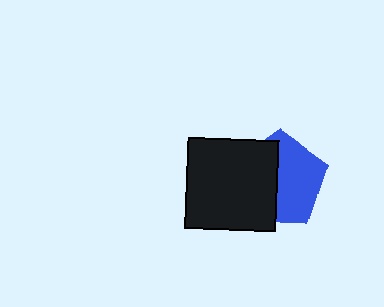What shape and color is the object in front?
The object in front is a black square.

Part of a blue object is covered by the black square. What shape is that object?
It is a pentagon.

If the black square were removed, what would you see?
You would see the complete blue pentagon.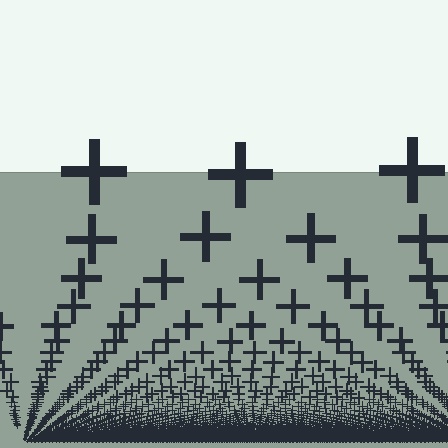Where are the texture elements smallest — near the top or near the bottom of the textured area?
Near the bottom.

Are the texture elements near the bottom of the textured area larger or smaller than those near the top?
Smaller. The gradient is inverted — elements near the bottom are smaller and denser.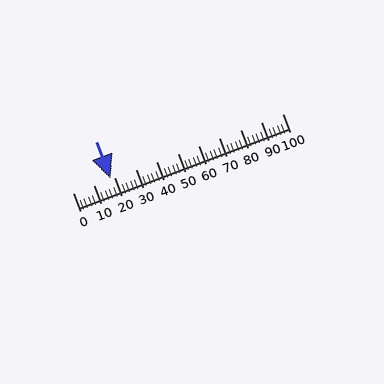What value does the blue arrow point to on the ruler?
The blue arrow points to approximately 18.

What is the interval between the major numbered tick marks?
The major tick marks are spaced 10 units apart.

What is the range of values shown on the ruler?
The ruler shows values from 0 to 100.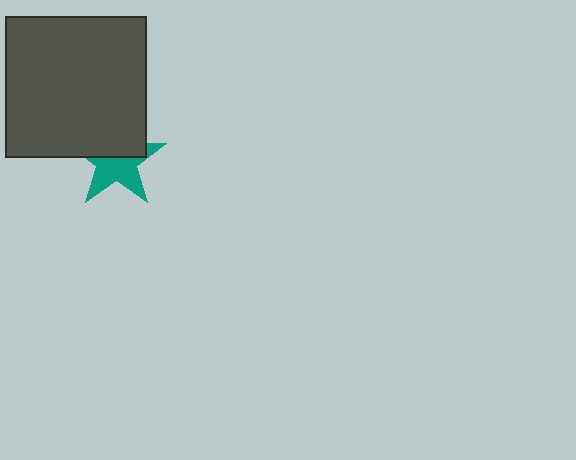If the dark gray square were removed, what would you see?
You would see the complete teal star.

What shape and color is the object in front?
The object in front is a dark gray square.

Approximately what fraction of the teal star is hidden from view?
Roughly 45% of the teal star is hidden behind the dark gray square.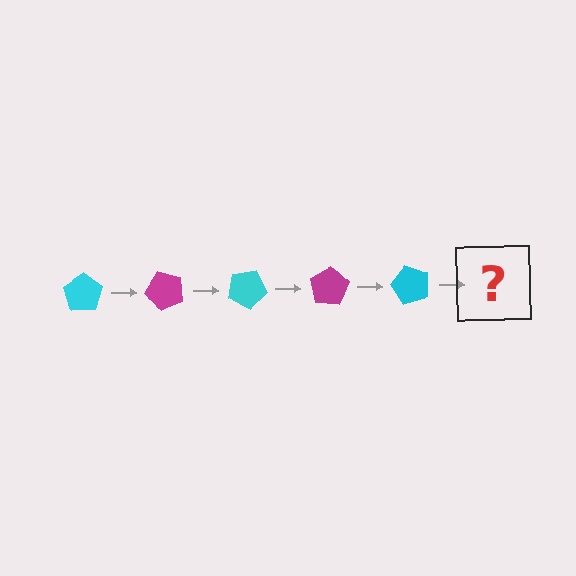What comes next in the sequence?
The next element should be a magenta pentagon, rotated 250 degrees from the start.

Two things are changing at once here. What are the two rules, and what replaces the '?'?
The two rules are that it rotates 50 degrees each step and the color cycles through cyan and magenta. The '?' should be a magenta pentagon, rotated 250 degrees from the start.